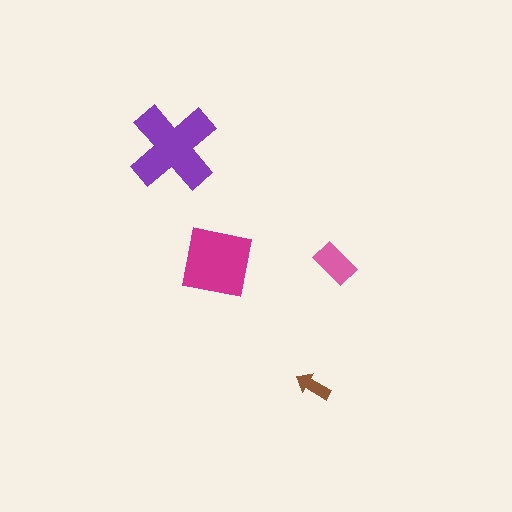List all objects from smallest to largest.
The brown arrow, the pink rectangle, the magenta square, the purple cross.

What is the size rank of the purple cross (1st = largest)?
1st.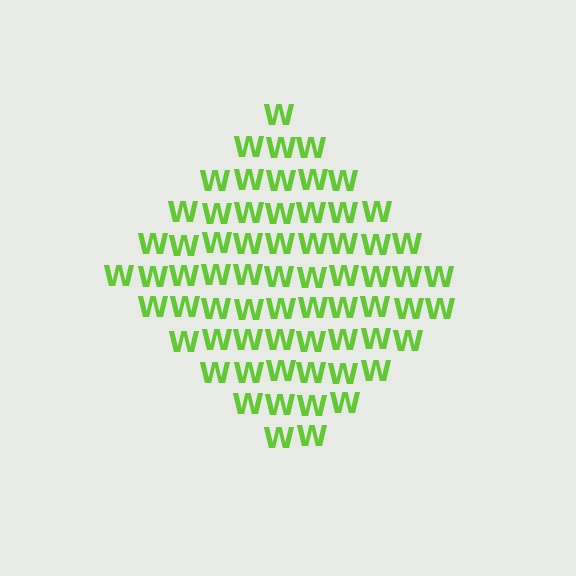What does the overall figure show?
The overall figure shows a diamond.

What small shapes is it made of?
It is made of small letter W's.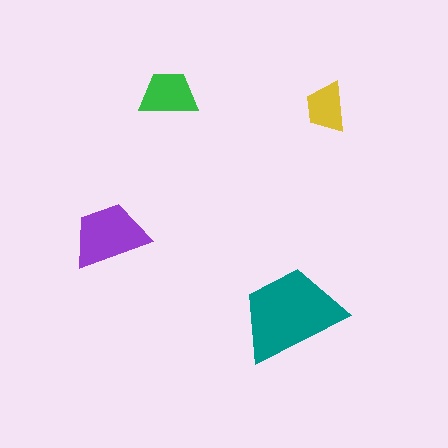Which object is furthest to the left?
The purple trapezoid is leftmost.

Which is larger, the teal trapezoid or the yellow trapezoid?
The teal one.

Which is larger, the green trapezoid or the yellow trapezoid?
The green one.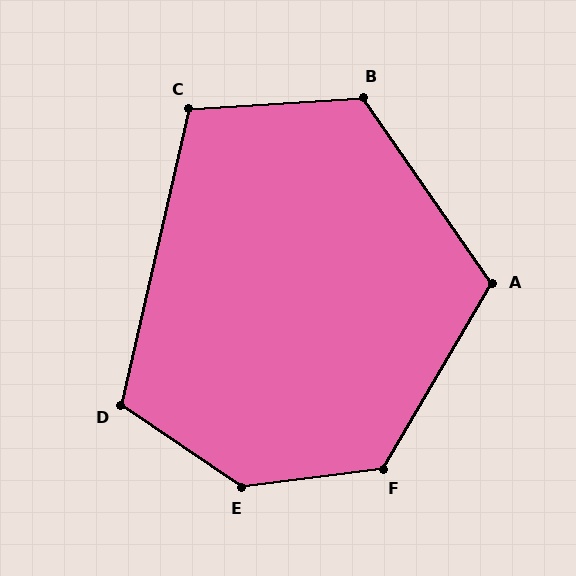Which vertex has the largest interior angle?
E, at approximately 139 degrees.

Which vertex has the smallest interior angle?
C, at approximately 107 degrees.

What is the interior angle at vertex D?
Approximately 111 degrees (obtuse).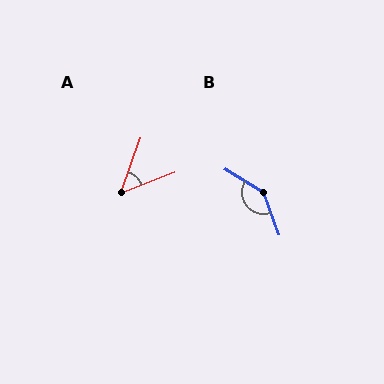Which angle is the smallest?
A, at approximately 50 degrees.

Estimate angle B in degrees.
Approximately 142 degrees.